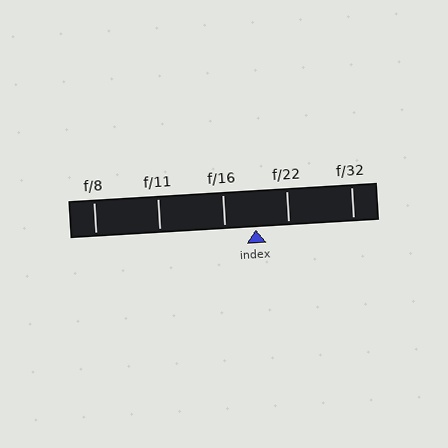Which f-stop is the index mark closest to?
The index mark is closest to f/16.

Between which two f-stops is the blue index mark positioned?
The index mark is between f/16 and f/22.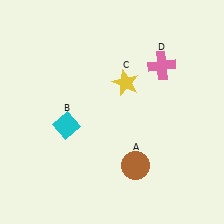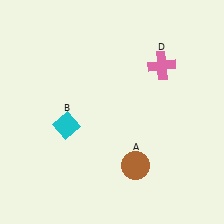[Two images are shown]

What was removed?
The yellow star (C) was removed in Image 2.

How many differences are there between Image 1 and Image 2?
There is 1 difference between the two images.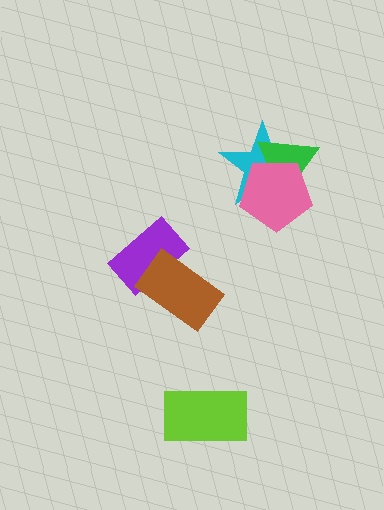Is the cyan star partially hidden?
Yes, it is partially covered by another shape.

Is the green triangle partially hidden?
Yes, it is partially covered by another shape.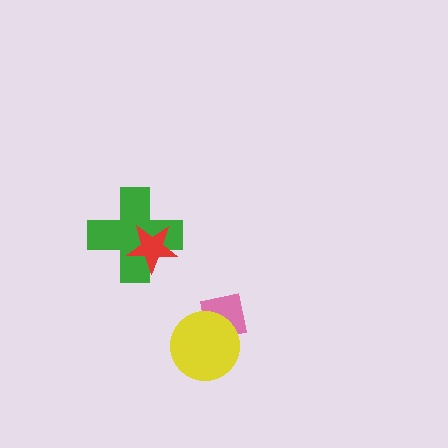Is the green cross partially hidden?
Yes, it is partially covered by another shape.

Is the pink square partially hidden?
Yes, it is partially covered by another shape.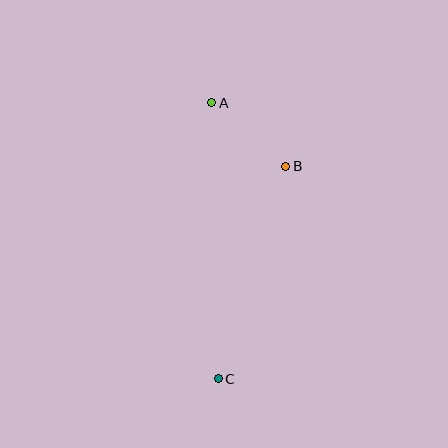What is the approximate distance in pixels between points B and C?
The distance between B and C is approximately 223 pixels.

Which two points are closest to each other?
Points A and B are closest to each other.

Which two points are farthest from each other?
Points A and C are farthest from each other.